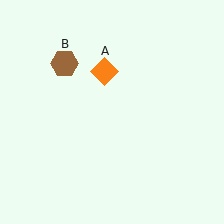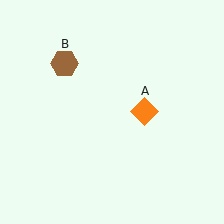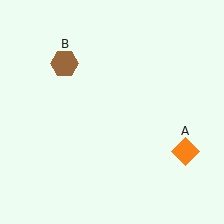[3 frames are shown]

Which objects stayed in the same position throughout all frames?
Brown hexagon (object B) remained stationary.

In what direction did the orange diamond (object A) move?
The orange diamond (object A) moved down and to the right.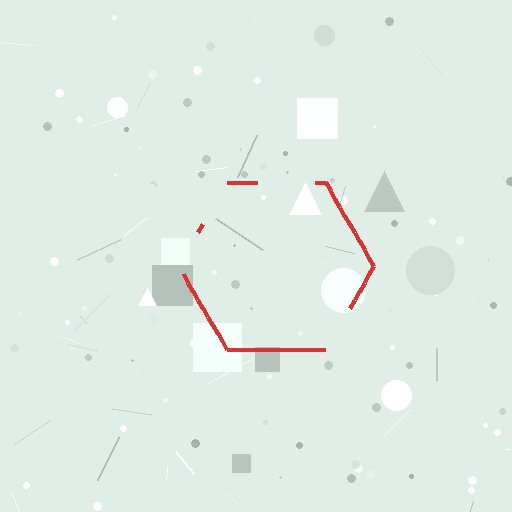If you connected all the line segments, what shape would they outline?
They would outline a hexagon.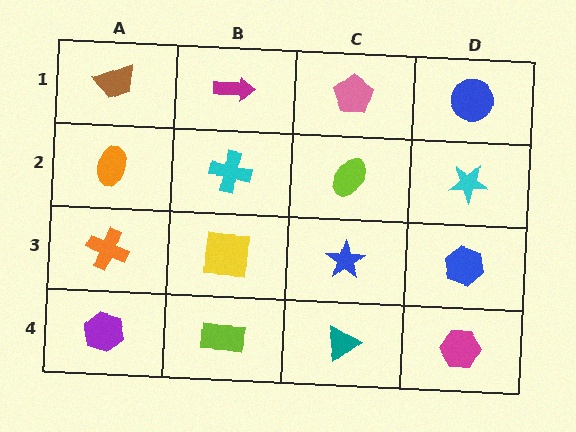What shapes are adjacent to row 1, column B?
A cyan cross (row 2, column B), a brown trapezoid (row 1, column A), a pink pentagon (row 1, column C).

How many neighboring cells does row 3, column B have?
4.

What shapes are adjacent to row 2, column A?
A brown trapezoid (row 1, column A), an orange cross (row 3, column A), a cyan cross (row 2, column B).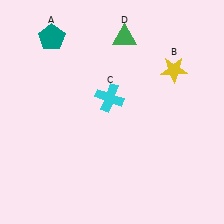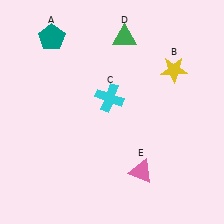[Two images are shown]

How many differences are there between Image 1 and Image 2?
There is 1 difference between the two images.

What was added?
A pink triangle (E) was added in Image 2.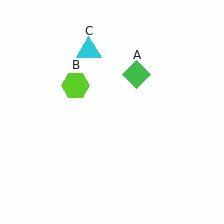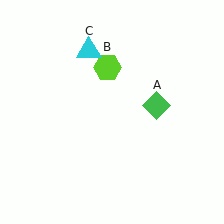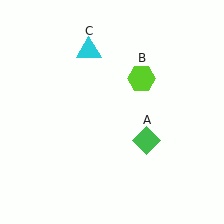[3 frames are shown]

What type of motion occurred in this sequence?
The green diamond (object A), lime hexagon (object B) rotated clockwise around the center of the scene.